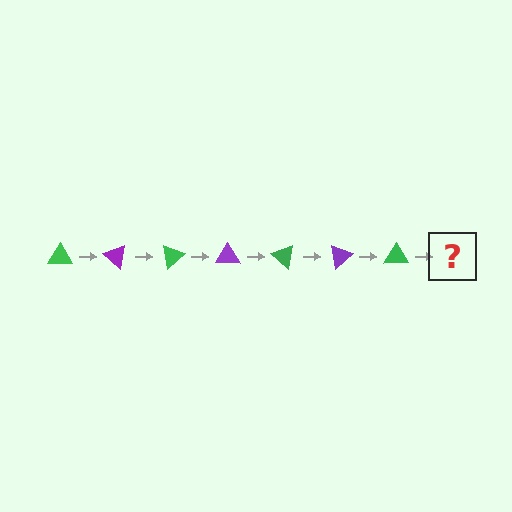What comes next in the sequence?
The next element should be a purple triangle, rotated 280 degrees from the start.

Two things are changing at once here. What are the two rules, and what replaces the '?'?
The two rules are that it rotates 40 degrees each step and the color cycles through green and purple. The '?' should be a purple triangle, rotated 280 degrees from the start.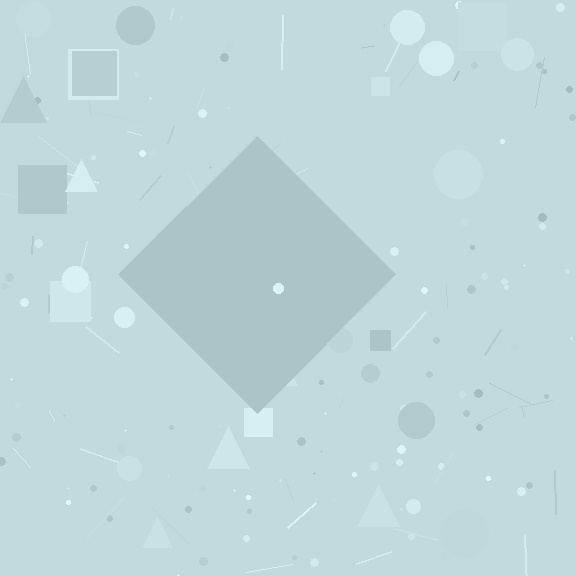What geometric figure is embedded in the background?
A diamond is embedded in the background.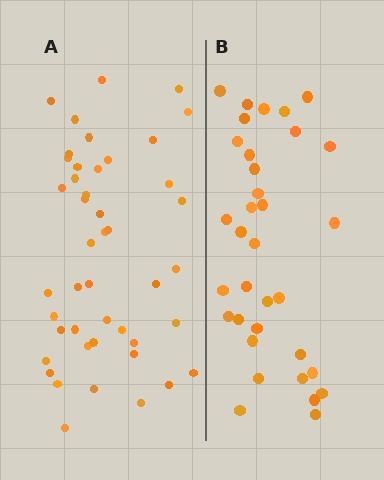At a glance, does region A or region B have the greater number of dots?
Region A (the left region) has more dots.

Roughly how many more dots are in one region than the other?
Region A has roughly 12 or so more dots than region B.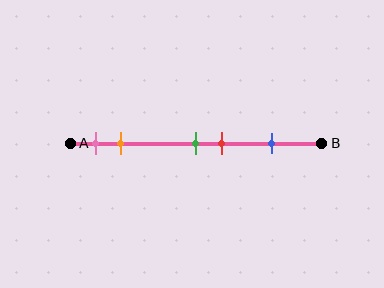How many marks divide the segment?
There are 5 marks dividing the segment.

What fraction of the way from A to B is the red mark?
The red mark is approximately 60% (0.6) of the way from A to B.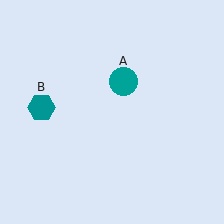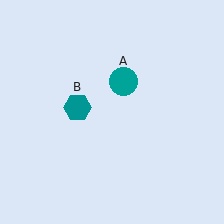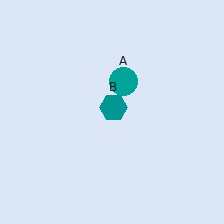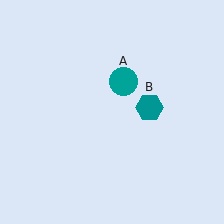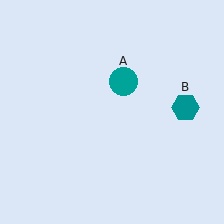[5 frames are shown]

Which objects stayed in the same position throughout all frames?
Teal circle (object A) remained stationary.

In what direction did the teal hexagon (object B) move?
The teal hexagon (object B) moved right.